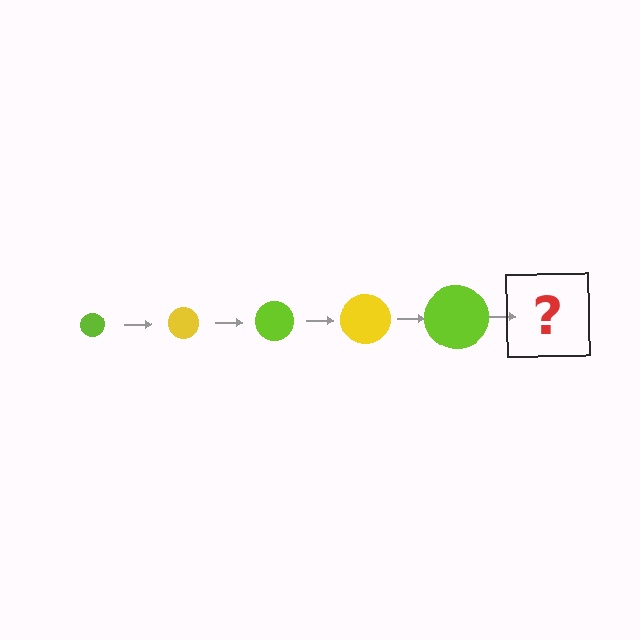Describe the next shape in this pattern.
It should be a yellow circle, larger than the previous one.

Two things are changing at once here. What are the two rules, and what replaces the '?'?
The two rules are that the circle grows larger each step and the color cycles through lime and yellow. The '?' should be a yellow circle, larger than the previous one.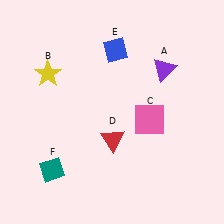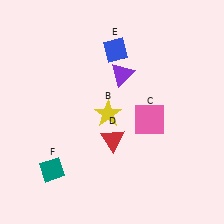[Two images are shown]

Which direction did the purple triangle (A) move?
The purple triangle (A) moved left.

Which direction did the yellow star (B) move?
The yellow star (B) moved right.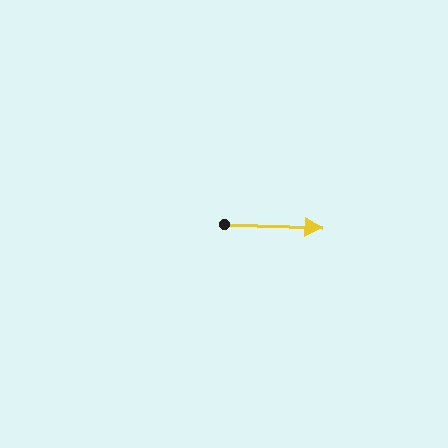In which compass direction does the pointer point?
East.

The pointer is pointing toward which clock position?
Roughly 3 o'clock.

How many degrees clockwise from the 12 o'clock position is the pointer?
Approximately 92 degrees.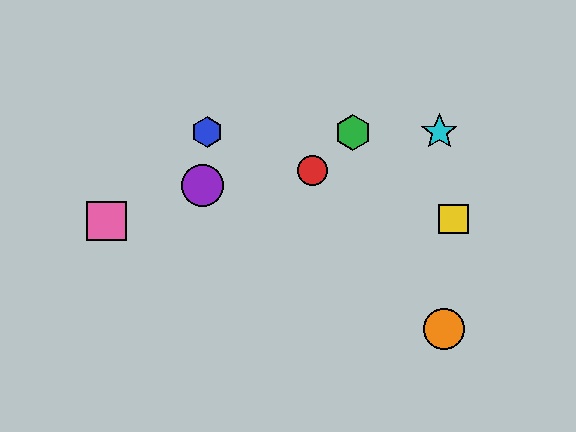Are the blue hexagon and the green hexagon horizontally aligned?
Yes, both are at y≈132.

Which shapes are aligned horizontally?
The blue hexagon, the green hexagon, the cyan star are aligned horizontally.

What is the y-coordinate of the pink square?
The pink square is at y≈221.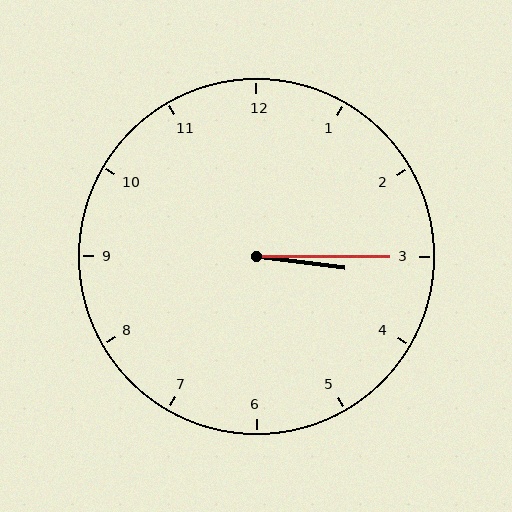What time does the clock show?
3:15.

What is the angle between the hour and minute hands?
Approximately 8 degrees.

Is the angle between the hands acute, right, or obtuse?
It is acute.